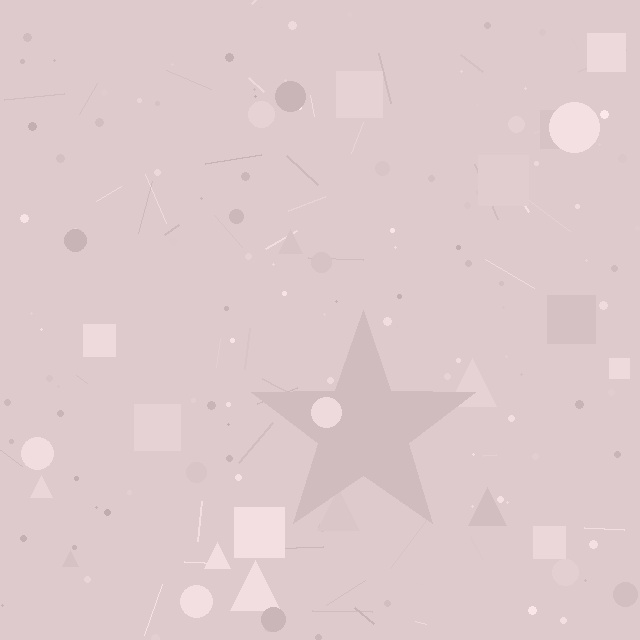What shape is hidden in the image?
A star is hidden in the image.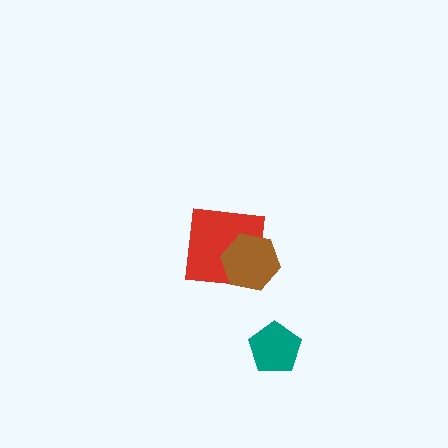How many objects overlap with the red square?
1 object overlaps with the red square.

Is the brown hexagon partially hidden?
No, no other shape covers it.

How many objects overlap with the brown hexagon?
1 object overlaps with the brown hexagon.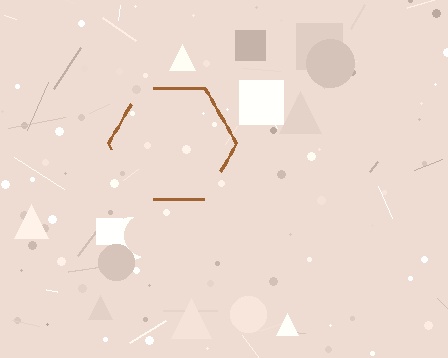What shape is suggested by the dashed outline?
The dashed outline suggests a hexagon.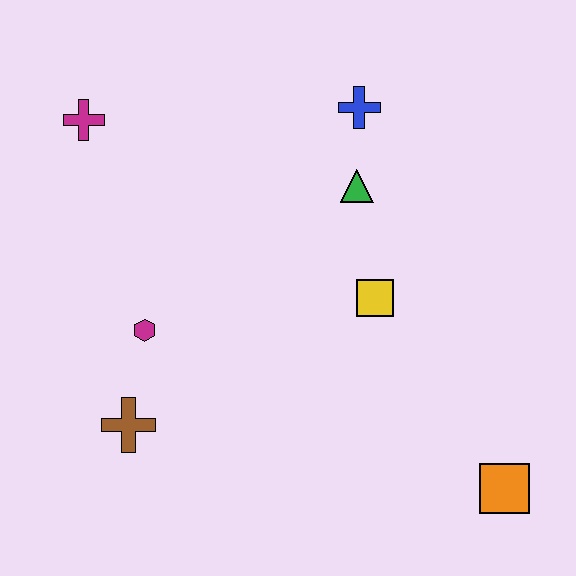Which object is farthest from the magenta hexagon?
The orange square is farthest from the magenta hexagon.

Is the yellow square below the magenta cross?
Yes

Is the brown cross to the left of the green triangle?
Yes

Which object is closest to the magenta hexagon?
The brown cross is closest to the magenta hexagon.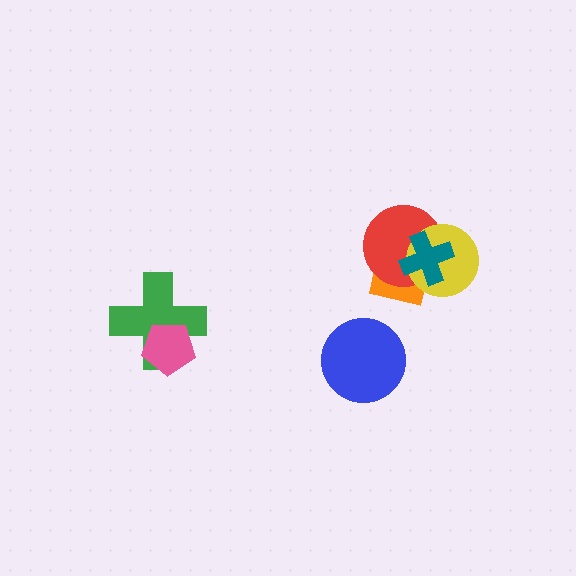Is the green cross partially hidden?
Yes, it is partially covered by another shape.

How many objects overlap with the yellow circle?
3 objects overlap with the yellow circle.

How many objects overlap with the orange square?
3 objects overlap with the orange square.